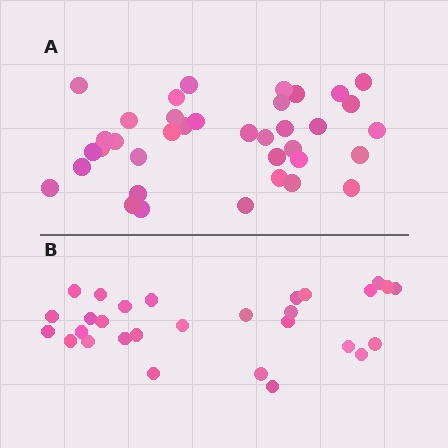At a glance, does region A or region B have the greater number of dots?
Region A (the top region) has more dots.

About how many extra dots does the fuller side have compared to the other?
Region A has roughly 8 or so more dots than region B.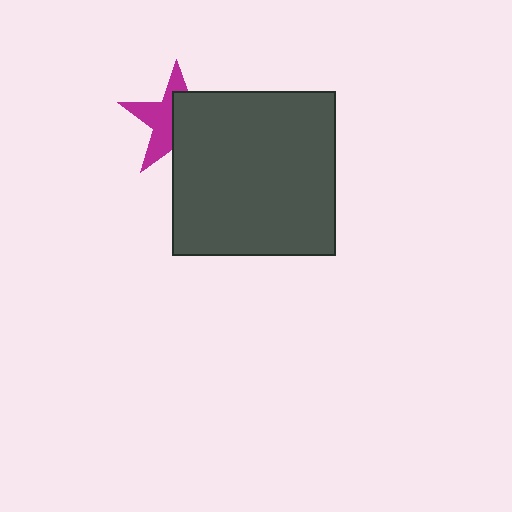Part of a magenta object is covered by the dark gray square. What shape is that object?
It is a star.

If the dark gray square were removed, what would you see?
You would see the complete magenta star.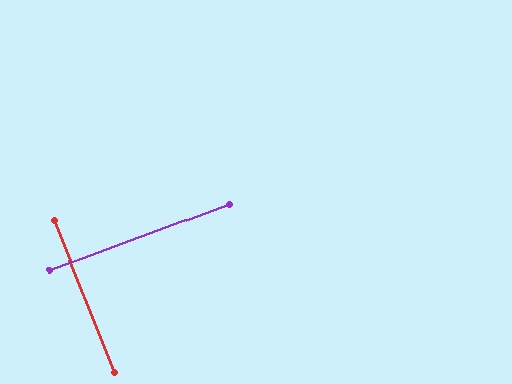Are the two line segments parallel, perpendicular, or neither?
Perpendicular — they meet at approximately 89°.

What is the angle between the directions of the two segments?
Approximately 89 degrees.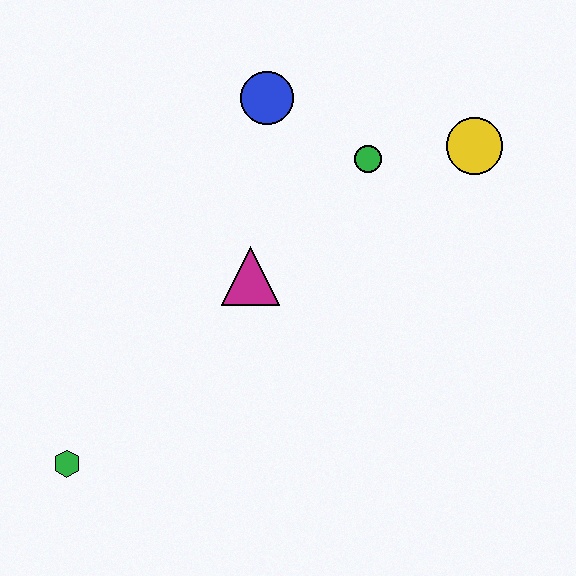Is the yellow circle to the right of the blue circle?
Yes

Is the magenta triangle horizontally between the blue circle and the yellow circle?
No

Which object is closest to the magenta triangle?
The green circle is closest to the magenta triangle.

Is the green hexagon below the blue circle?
Yes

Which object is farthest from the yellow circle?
The green hexagon is farthest from the yellow circle.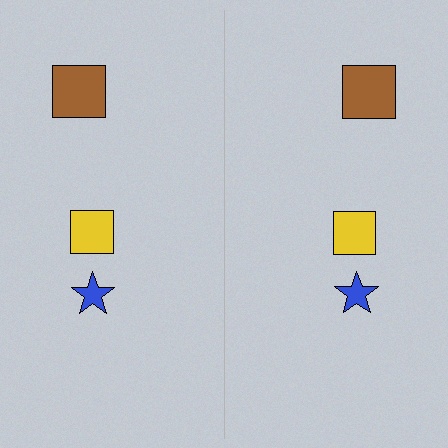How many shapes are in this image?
There are 6 shapes in this image.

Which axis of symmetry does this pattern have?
The pattern has a vertical axis of symmetry running through the center of the image.